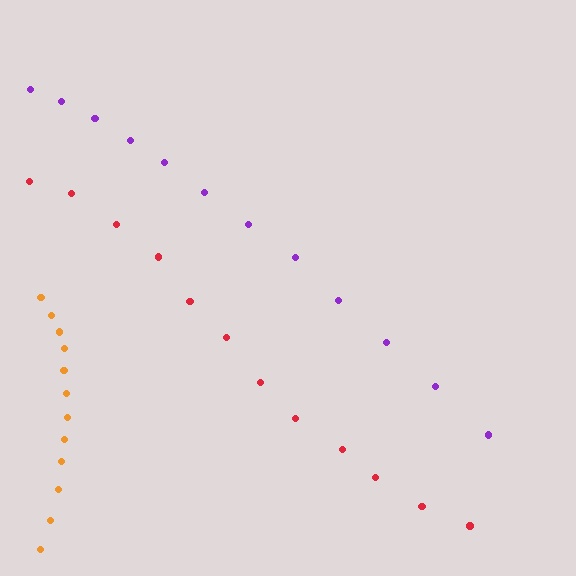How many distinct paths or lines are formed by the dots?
There are 3 distinct paths.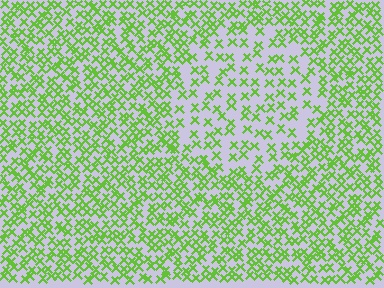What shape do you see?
I see a circle.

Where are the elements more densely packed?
The elements are more densely packed outside the circle boundary.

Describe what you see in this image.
The image contains small lime elements arranged at two different densities. A circle-shaped region is visible where the elements are less densely packed than the surrounding area.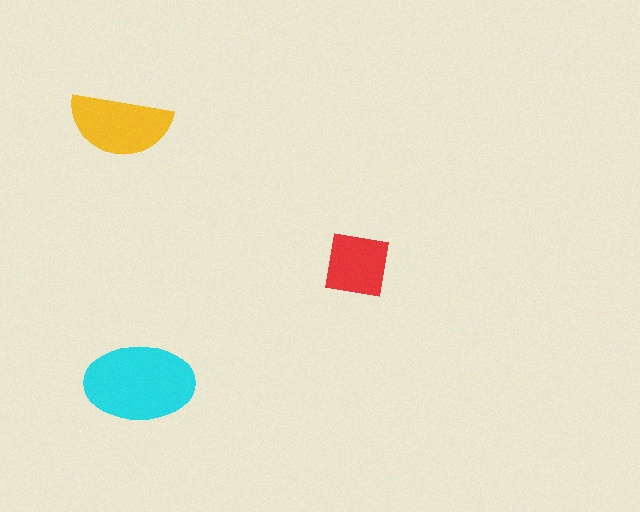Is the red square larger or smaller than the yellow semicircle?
Smaller.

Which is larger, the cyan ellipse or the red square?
The cyan ellipse.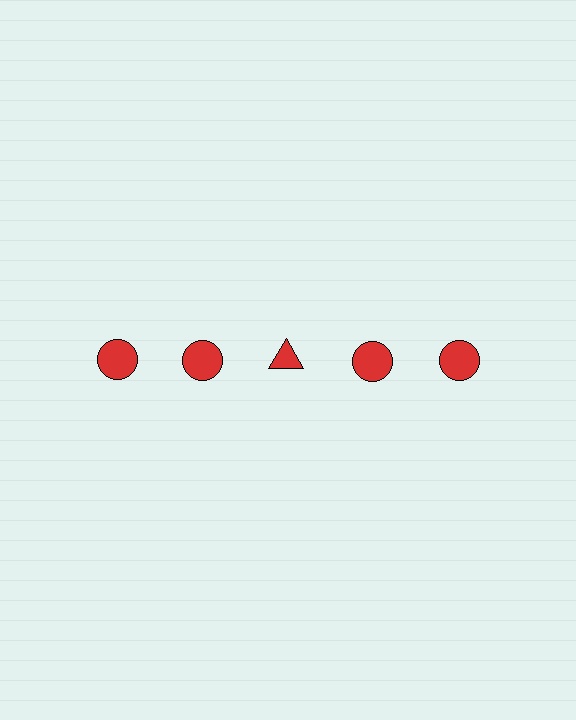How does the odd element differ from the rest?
It has a different shape: triangle instead of circle.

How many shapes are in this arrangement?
There are 5 shapes arranged in a grid pattern.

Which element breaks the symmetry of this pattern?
The red triangle in the top row, center column breaks the symmetry. All other shapes are red circles.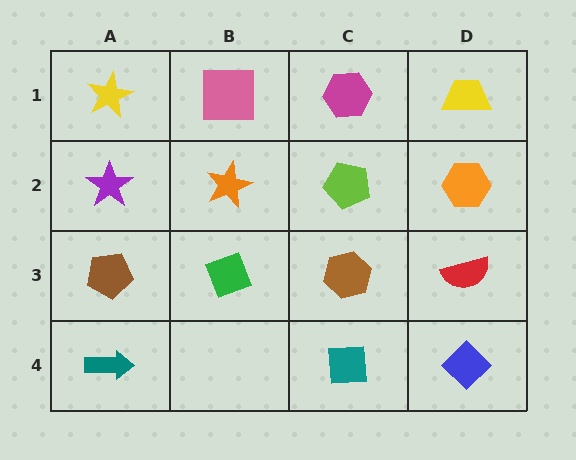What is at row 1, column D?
A yellow trapezoid.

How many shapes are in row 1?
4 shapes.